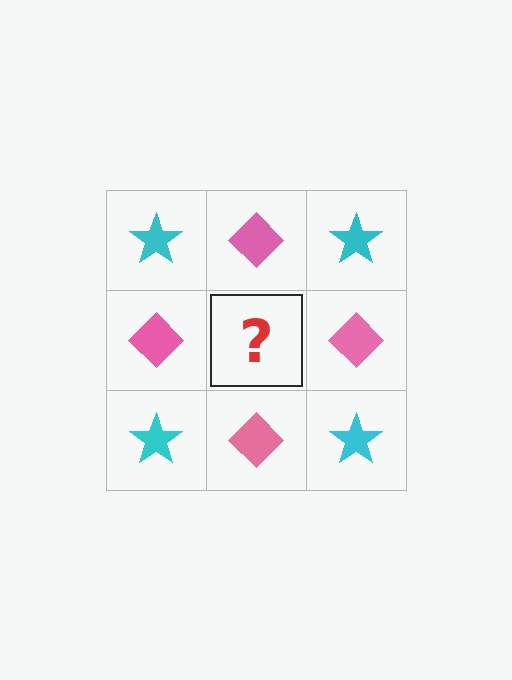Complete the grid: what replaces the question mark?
The question mark should be replaced with a cyan star.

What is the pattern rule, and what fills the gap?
The rule is that it alternates cyan star and pink diamond in a checkerboard pattern. The gap should be filled with a cyan star.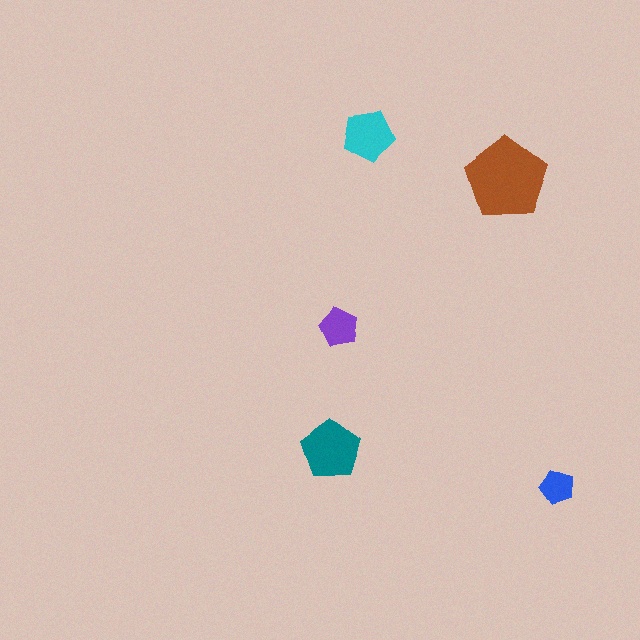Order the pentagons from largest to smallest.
the brown one, the teal one, the cyan one, the purple one, the blue one.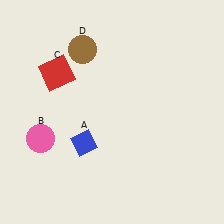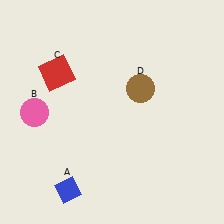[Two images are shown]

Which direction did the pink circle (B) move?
The pink circle (B) moved up.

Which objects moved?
The objects that moved are: the blue diamond (A), the pink circle (B), the brown circle (D).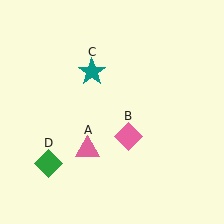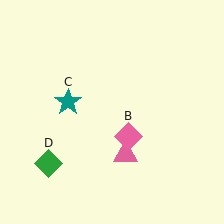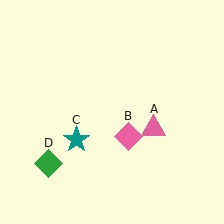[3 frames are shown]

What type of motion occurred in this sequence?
The pink triangle (object A), teal star (object C) rotated counterclockwise around the center of the scene.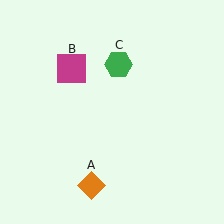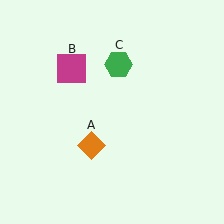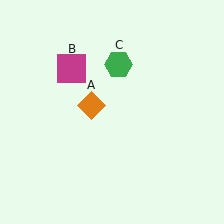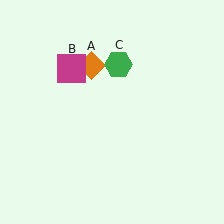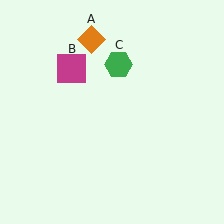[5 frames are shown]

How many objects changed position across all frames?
1 object changed position: orange diamond (object A).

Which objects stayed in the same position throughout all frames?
Magenta square (object B) and green hexagon (object C) remained stationary.